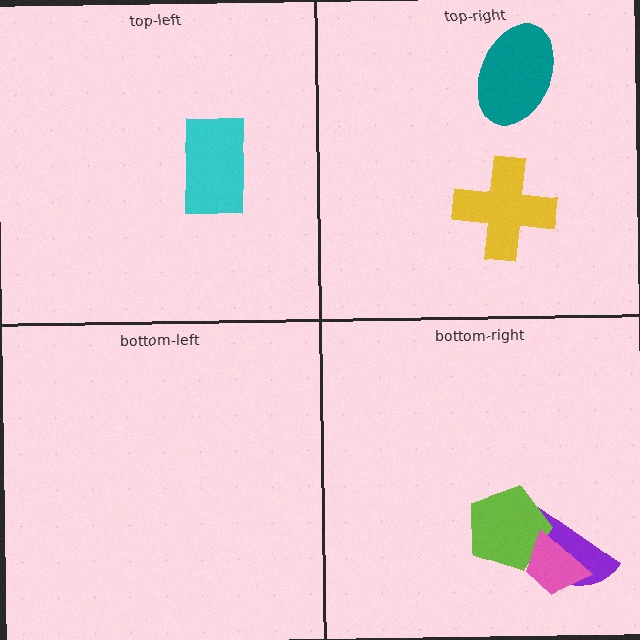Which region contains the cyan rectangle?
The top-left region.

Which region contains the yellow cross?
The top-right region.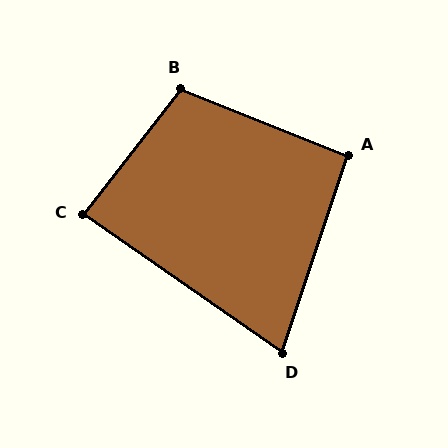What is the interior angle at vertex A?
Approximately 93 degrees (approximately right).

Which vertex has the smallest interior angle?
D, at approximately 74 degrees.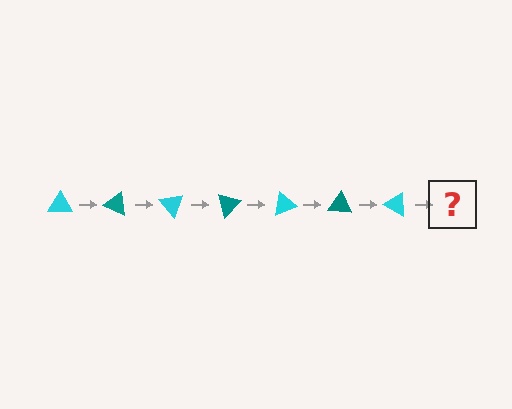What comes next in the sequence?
The next element should be a teal triangle, rotated 175 degrees from the start.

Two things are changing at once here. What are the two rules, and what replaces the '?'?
The two rules are that it rotates 25 degrees each step and the color cycles through cyan and teal. The '?' should be a teal triangle, rotated 175 degrees from the start.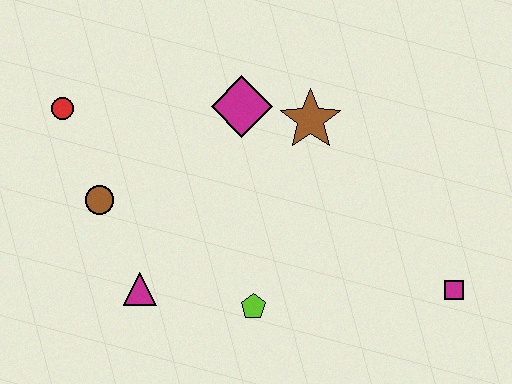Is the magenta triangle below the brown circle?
Yes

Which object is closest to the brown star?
The magenta diamond is closest to the brown star.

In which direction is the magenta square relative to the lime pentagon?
The magenta square is to the right of the lime pentagon.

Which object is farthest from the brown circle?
The magenta square is farthest from the brown circle.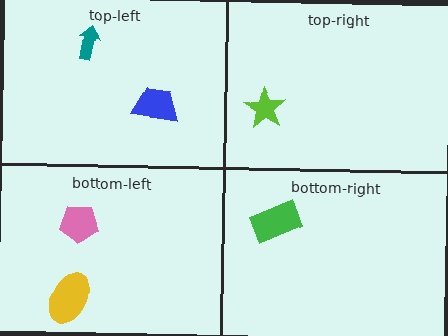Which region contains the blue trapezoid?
The top-left region.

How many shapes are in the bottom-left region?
2.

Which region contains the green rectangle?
The bottom-right region.